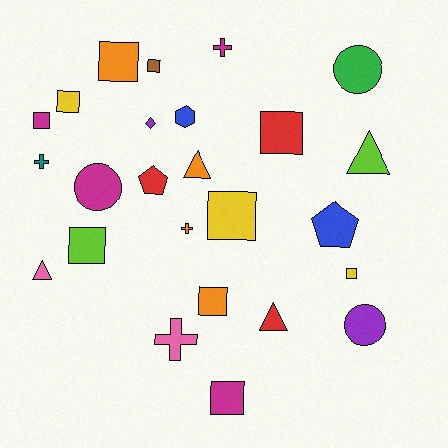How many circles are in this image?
There are 3 circles.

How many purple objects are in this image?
There are 2 purple objects.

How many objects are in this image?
There are 25 objects.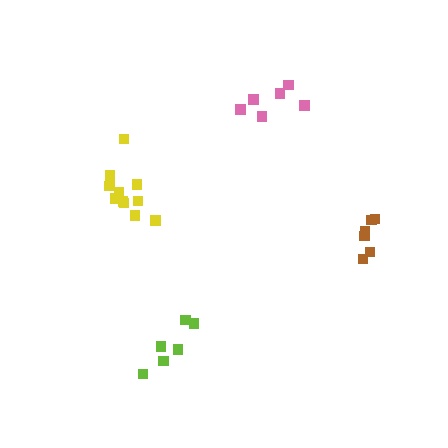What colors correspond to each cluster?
The clusters are colored: pink, yellow, lime, brown.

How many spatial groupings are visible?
There are 4 spatial groupings.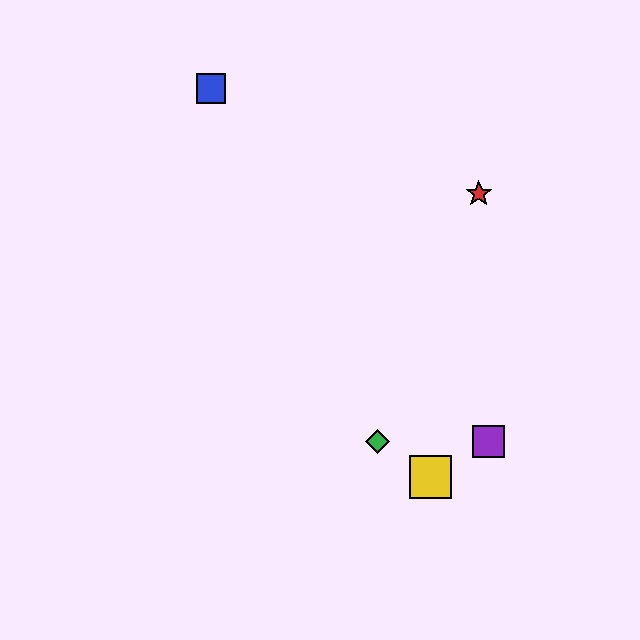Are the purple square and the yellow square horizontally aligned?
No, the purple square is at y≈442 and the yellow square is at y≈477.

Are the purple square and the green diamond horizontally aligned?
Yes, both are at y≈442.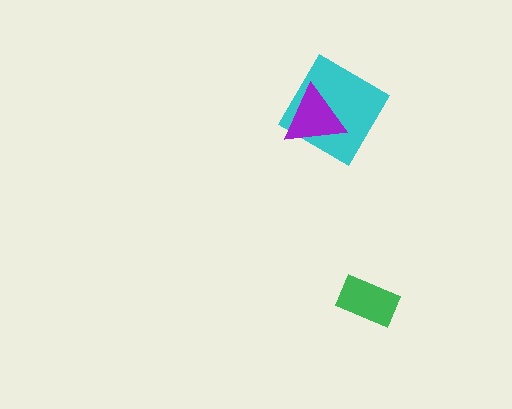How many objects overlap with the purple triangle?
1 object overlaps with the purple triangle.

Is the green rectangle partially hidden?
No, no other shape covers it.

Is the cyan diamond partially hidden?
Yes, it is partially covered by another shape.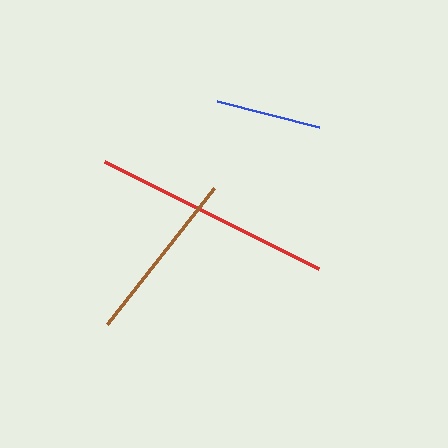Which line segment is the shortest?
The blue line is the shortest at approximately 105 pixels.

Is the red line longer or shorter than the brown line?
The red line is longer than the brown line.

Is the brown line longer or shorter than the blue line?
The brown line is longer than the blue line.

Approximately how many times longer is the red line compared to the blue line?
The red line is approximately 2.3 times the length of the blue line.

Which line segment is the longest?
The red line is the longest at approximately 239 pixels.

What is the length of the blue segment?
The blue segment is approximately 105 pixels long.